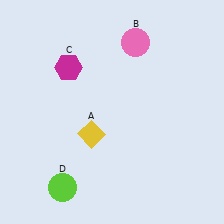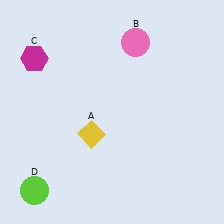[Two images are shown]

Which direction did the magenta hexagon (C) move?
The magenta hexagon (C) moved left.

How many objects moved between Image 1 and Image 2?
2 objects moved between the two images.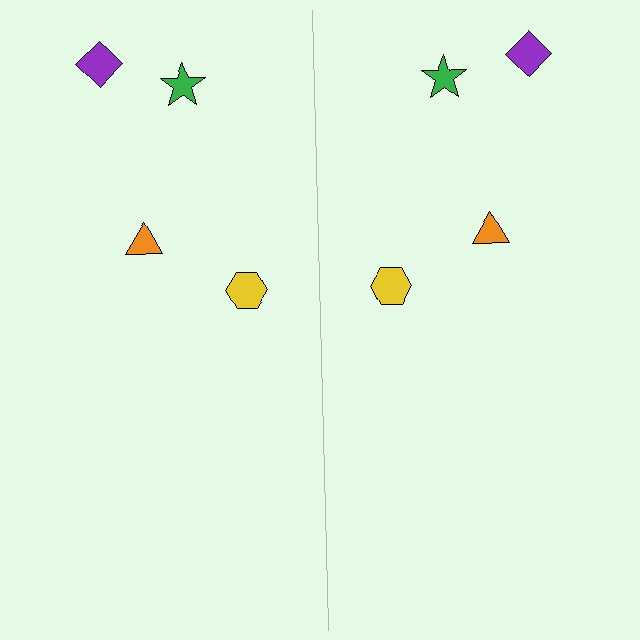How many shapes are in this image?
There are 8 shapes in this image.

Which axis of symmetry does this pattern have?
The pattern has a vertical axis of symmetry running through the center of the image.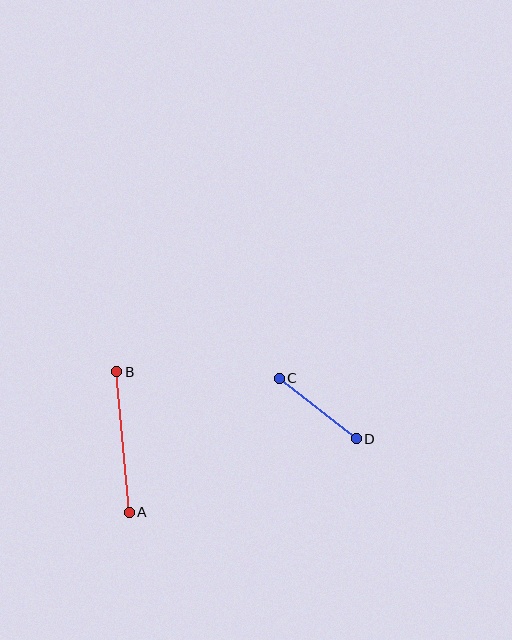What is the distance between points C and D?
The distance is approximately 98 pixels.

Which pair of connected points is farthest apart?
Points A and B are farthest apart.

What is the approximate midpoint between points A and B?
The midpoint is at approximately (123, 442) pixels.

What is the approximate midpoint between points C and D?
The midpoint is at approximately (318, 409) pixels.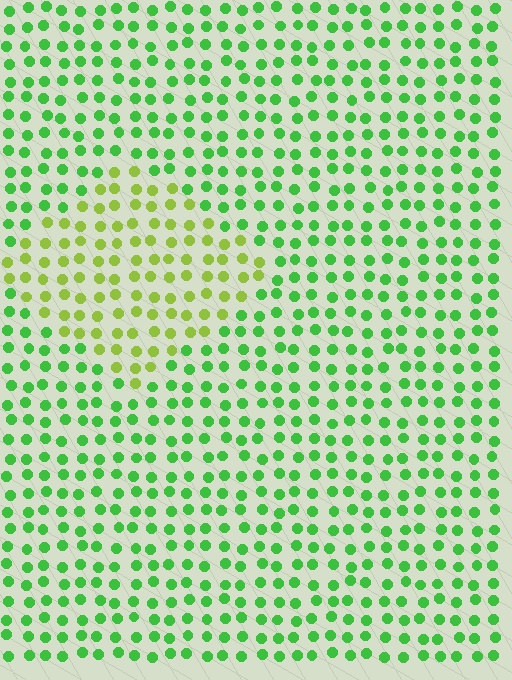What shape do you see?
I see a diamond.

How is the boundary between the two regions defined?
The boundary is defined purely by a slight shift in hue (about 39 degrees). Spacing, size, and orientation are identical on both sides.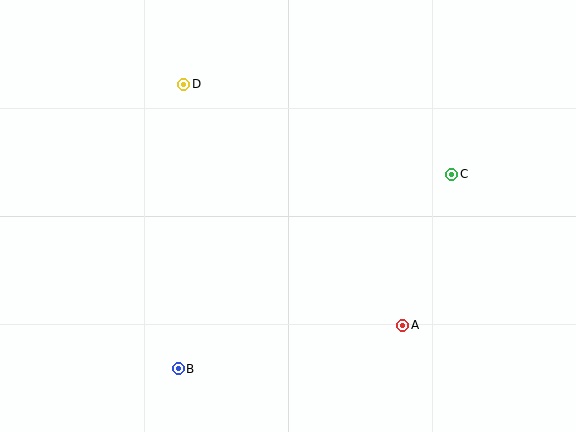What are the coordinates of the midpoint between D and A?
The midpoint between D and A is at (293, 205).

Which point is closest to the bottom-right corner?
Point A is closest to the bottom-right corner.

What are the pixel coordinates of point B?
Point B is at (178, 369).